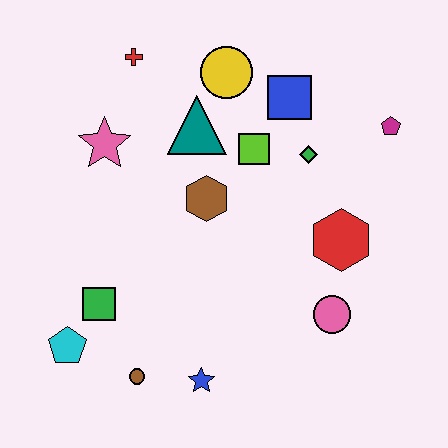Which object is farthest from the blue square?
The cyan pentagon is farthest from the blue square.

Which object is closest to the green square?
The cyan pentagon is closest to the green square.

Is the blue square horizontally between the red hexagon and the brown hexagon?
Yes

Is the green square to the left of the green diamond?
Yes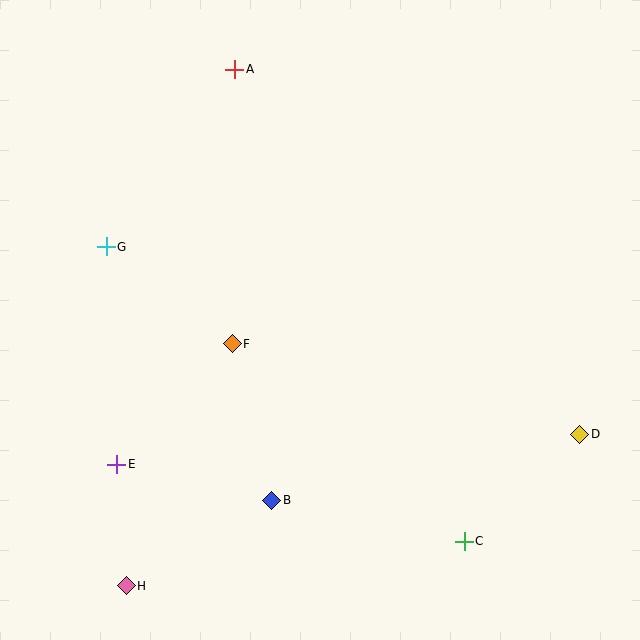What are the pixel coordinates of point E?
Point E is at (117, 464).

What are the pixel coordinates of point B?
Point B is at (272, 500).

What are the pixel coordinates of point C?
Point C is at (464, 541).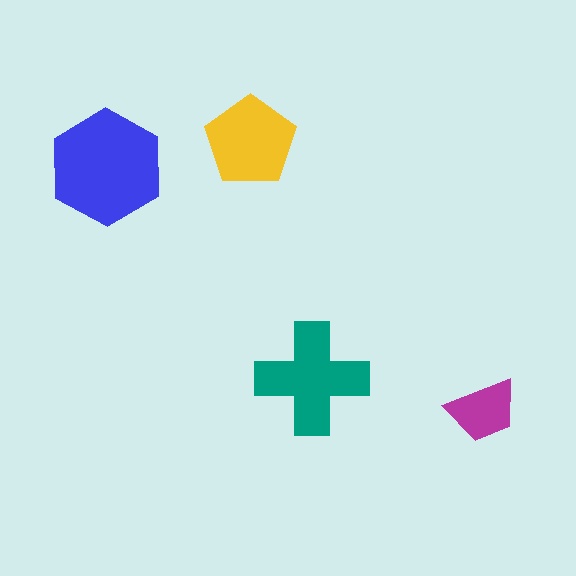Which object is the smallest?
The magenta trapezoid.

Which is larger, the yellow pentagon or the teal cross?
The teal cross.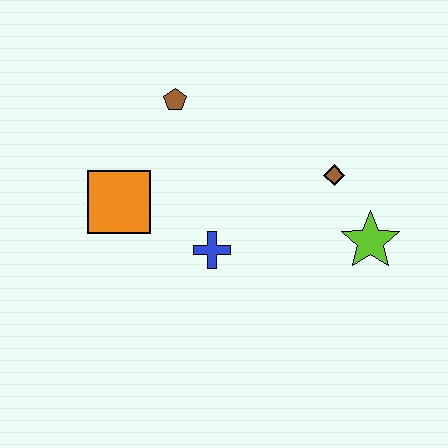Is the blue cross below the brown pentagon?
Yes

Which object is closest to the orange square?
The blue cross is closest to the orange square.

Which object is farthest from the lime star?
The orange square is farthest from the lime star.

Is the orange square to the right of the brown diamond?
No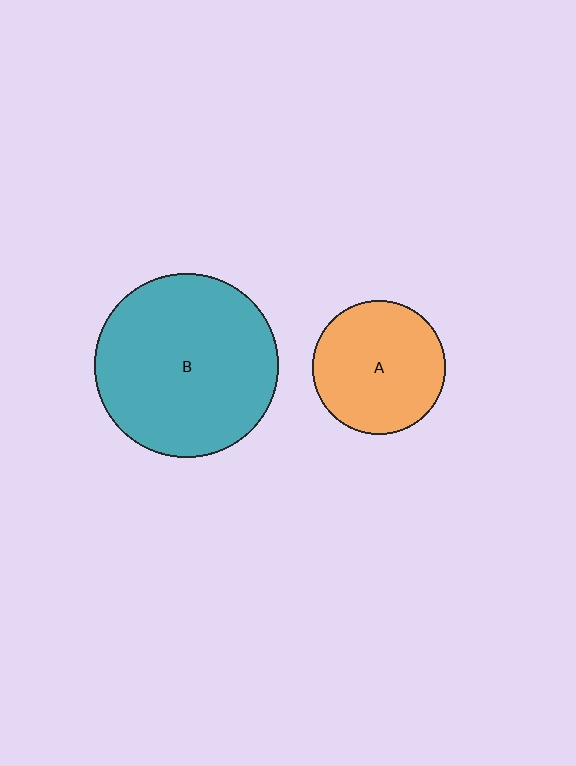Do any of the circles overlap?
No, none of the circles overlap.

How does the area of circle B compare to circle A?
Approximately 1.9 times.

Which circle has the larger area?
Circle B (teal).